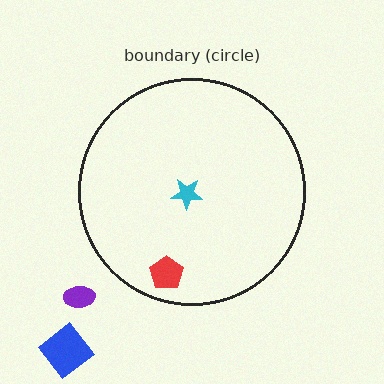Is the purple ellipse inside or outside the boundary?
Outside.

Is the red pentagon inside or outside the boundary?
Inside.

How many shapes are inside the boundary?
2 inside, 2 outside.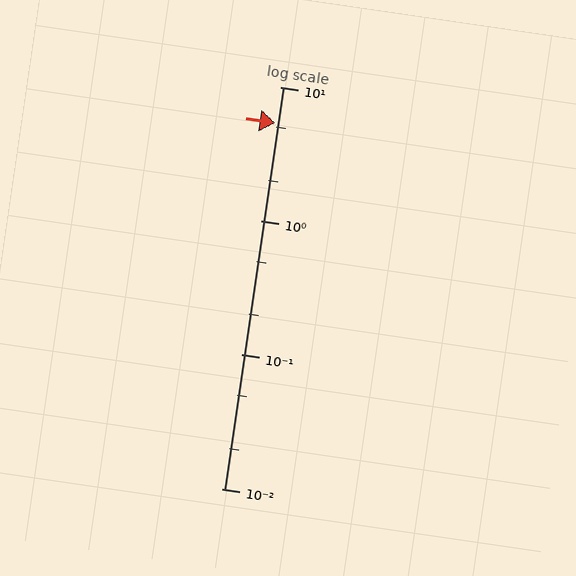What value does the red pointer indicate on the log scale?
The pointer indicates approximately 5.4.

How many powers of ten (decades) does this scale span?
The scale spans 3 decades, from 0.01 to 10.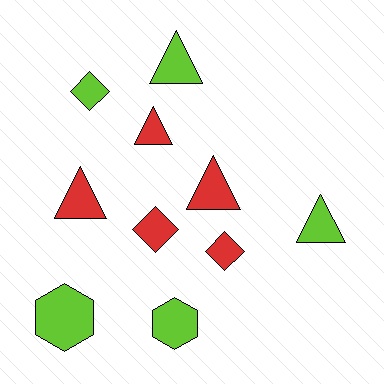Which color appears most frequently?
Lime, with 5 objects.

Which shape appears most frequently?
Triangle, with 5 objects.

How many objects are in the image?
There are 10 objects.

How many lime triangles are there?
There are 2 lime triangles.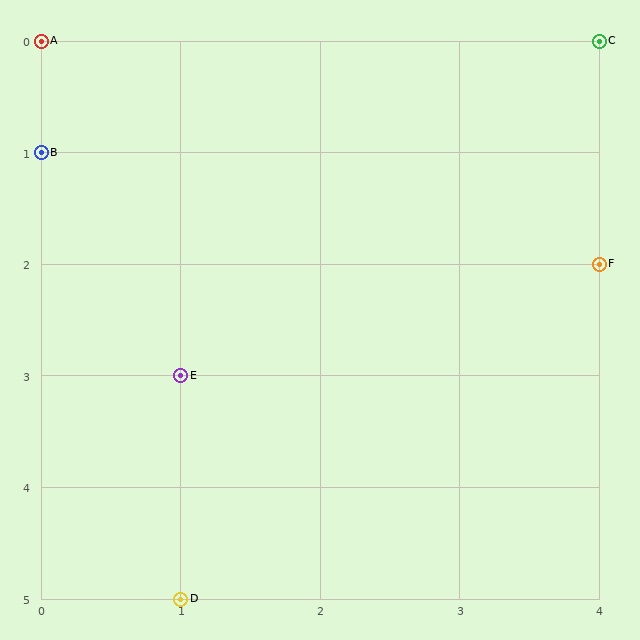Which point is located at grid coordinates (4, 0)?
Point C is at (4, 0).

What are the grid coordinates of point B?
Point B is at grid coordinates (0, 1).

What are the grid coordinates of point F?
Point F is at grid coordinates (4, 2).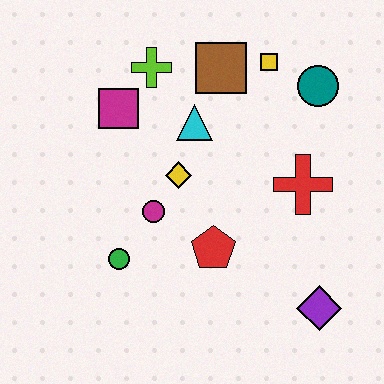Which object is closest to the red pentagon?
The magenta circle is closest to the red pentagon.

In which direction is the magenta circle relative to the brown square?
The magenta circle is below the brown square.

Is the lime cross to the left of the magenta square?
No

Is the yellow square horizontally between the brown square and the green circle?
No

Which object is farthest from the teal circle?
The green circle is farthest from the teal circle.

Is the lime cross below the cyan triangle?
No